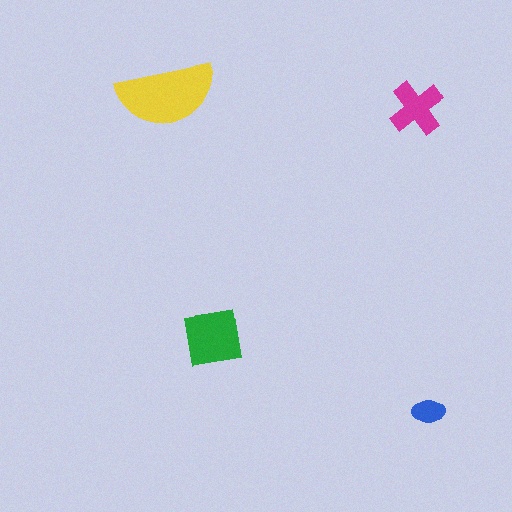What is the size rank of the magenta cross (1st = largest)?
3rd.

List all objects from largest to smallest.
The yellow semicircle, the green square, the magenta cross, the blue ellipse.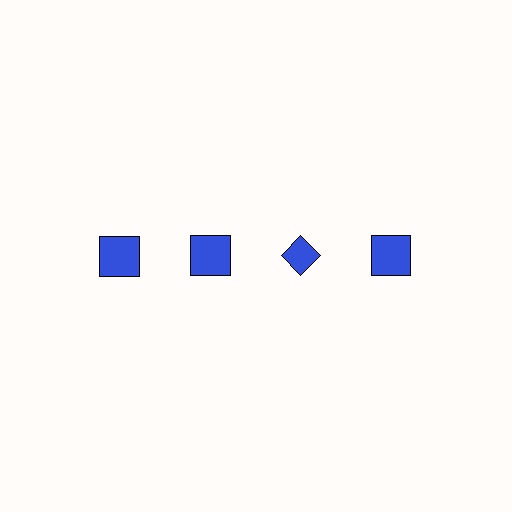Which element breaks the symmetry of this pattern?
The blue diamond in the top row, center column breaks the symmetry. All other shapes are blue squares.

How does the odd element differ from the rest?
It has a different shape: diamond instead of square.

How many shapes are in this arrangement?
There are 4 shapes arranged in a grid pattern.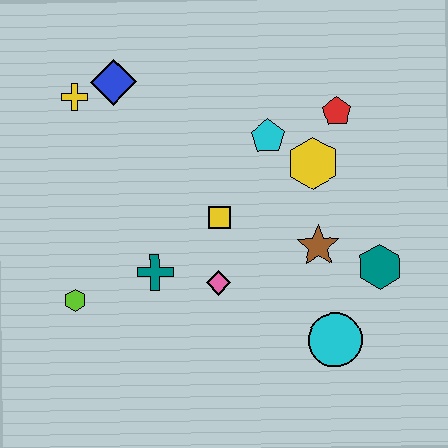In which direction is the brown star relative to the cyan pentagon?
The brown star is below the cyan pentagon.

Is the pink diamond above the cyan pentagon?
No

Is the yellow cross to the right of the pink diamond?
No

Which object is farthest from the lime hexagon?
The red pentagon is farthest from the lime hexagon.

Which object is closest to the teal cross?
The pink diamond is closest to the teal cross.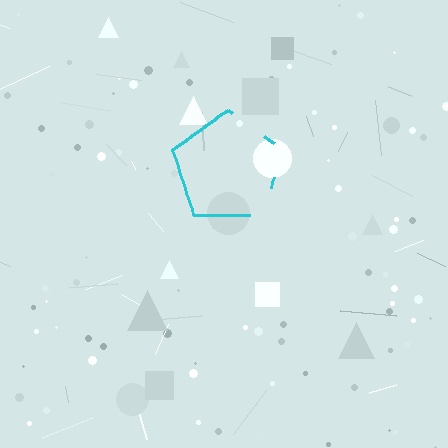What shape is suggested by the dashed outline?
The dashed outline suggests a pentagon.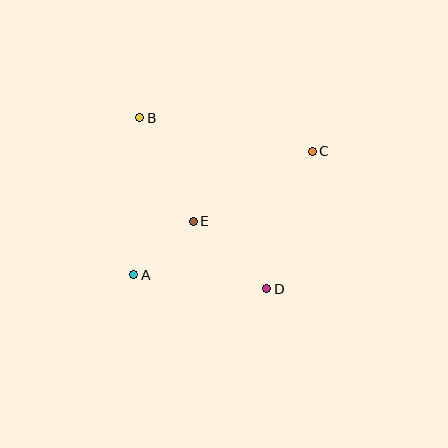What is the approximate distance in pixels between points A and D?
The distance between A and D is approximately 134 pixels.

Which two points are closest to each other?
Points A and E are closest to each other.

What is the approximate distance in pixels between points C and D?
The distance between C and D is approximately 145 pixels.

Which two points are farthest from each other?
Points A and C are farthest from each other.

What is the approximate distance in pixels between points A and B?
The distance between A and B is approximately 157 pixels.